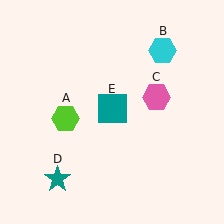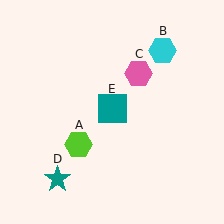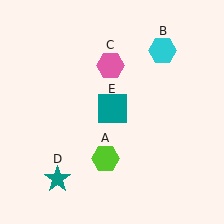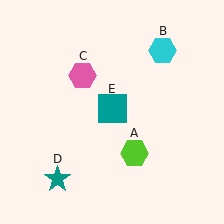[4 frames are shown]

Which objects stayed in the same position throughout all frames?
Cyan hexagon (object B) and teal star (object D) and teal square (object E) remained stationary.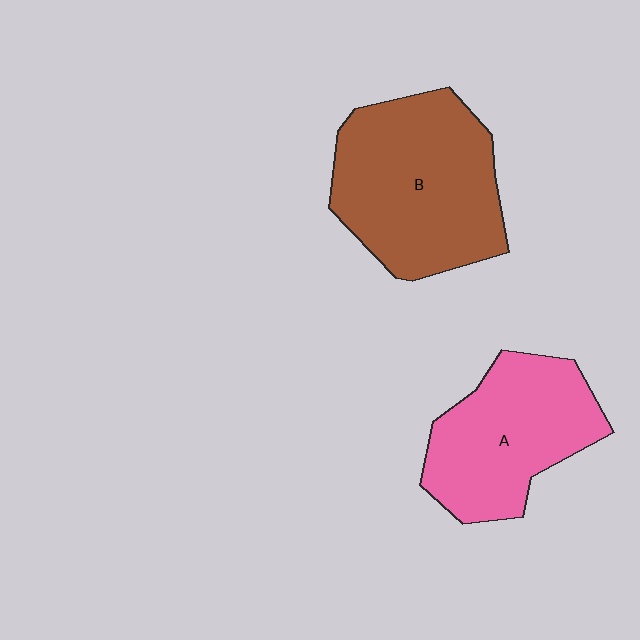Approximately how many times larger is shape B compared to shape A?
Approximately 1.3 times.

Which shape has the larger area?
Shape B (brown).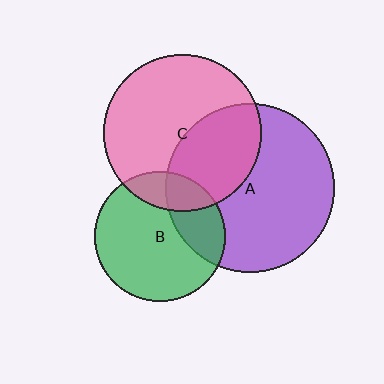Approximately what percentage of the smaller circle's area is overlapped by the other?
Approximately 20%.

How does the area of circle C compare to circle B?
Approximately 1.5 times.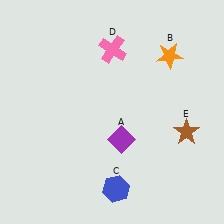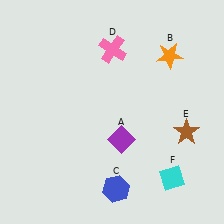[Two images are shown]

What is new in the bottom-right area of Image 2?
A cyan diamond (F) was added in the bottom-right area of Image 2.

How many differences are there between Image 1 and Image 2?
There is 1 difference between the two images.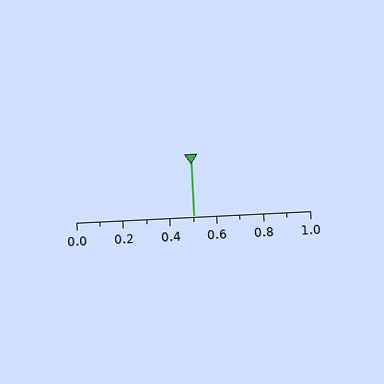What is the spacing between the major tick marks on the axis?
The major ticks are spaced 0.2 apart.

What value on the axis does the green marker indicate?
The marker indicates approximately 0.5.